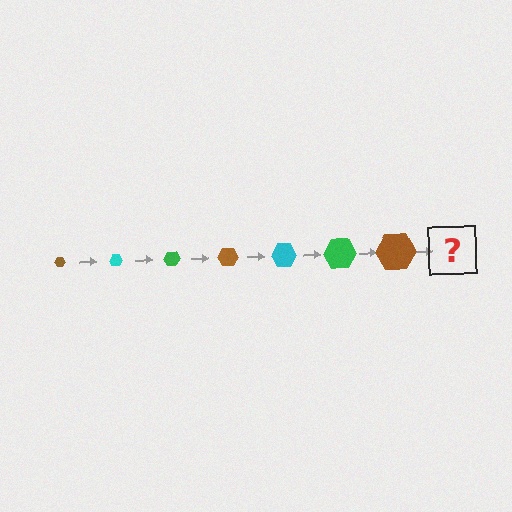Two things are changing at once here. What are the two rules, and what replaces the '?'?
The two rules are that the hexagon grows larger each step and the color cycles through brown, cyan, and green. The '?' should be a cyan hexagon, larger than the previous one.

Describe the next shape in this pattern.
It should be a cyan hexagon, larger than the previous one.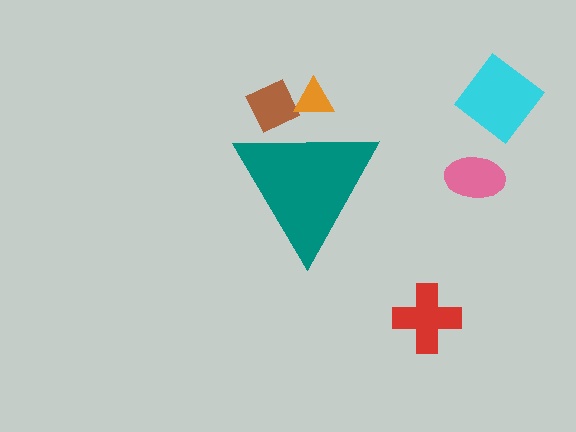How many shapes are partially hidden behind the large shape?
2 shapes are partially hidden.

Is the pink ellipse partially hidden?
No, the pink ellipse is fully visible.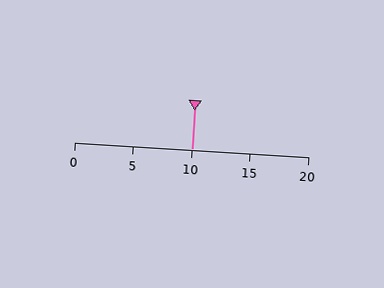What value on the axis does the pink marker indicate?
The marker indicates approximately 10.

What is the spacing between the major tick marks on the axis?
The major ticks are spaced 5 apart.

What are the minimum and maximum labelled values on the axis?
The axis runs from 0 to 20.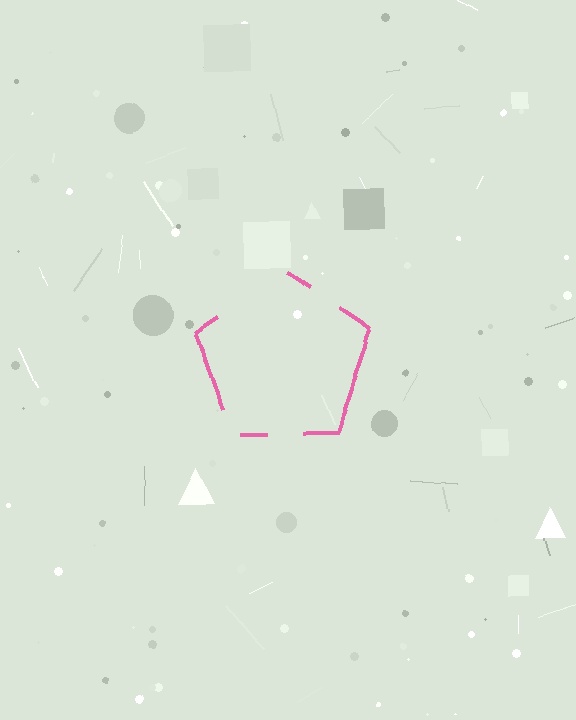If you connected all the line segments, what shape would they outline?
They would outline a pentagon.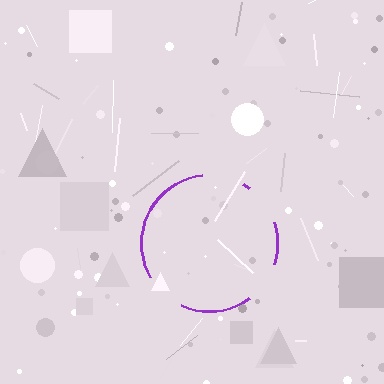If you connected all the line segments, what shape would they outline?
They would outline a circle.